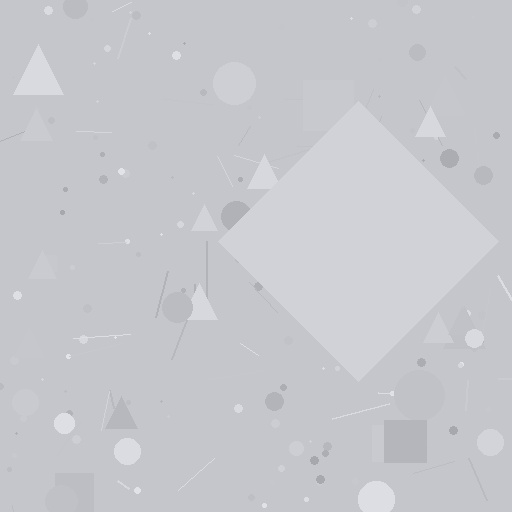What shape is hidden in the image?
A diamond is hidden in the image.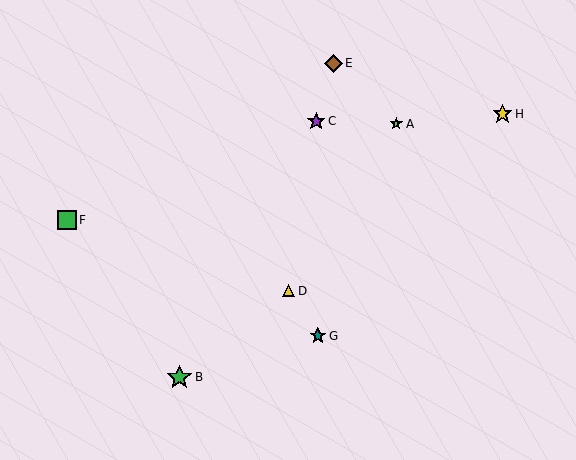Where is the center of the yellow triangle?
The center of the yellow triangle is at (289, 291).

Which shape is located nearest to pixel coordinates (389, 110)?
The lime star (labeled A) at (396, 124) is nearest to that location.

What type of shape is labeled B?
Shape B is a green star.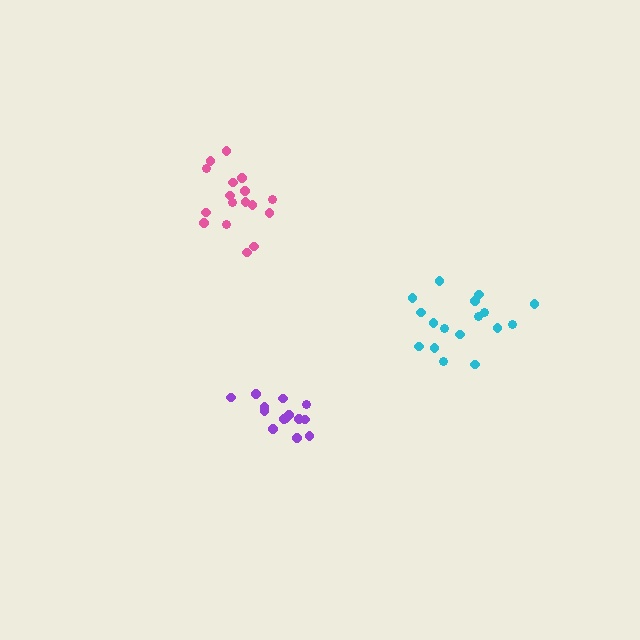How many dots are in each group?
Group 1: 17 dots, Group 2: 14 dots, Group 3: 17 dots (48 total).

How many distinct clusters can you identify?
There are 3 distinct clusters.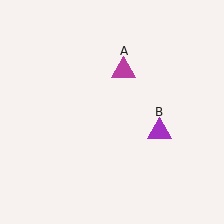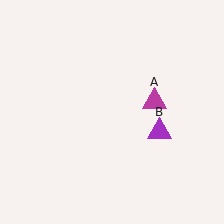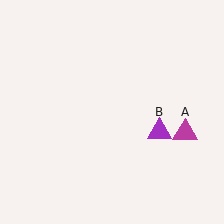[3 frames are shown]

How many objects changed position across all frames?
1 object changed position: magenta triangle (object A).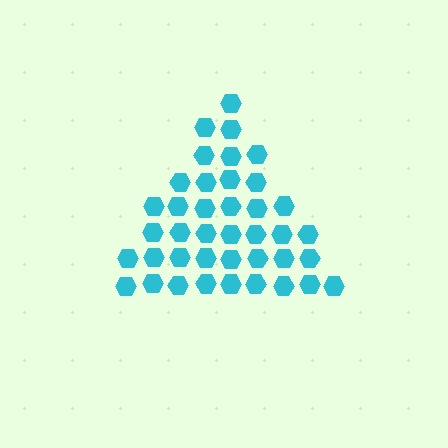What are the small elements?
The small elements are hexagons.